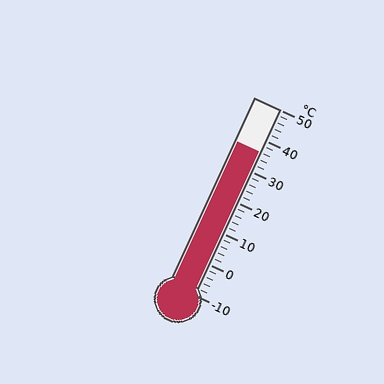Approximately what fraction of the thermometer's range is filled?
The thermometer is filled to approximately 75% of its range.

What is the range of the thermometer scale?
The thermometer scale ranges from -10°C to 50°C.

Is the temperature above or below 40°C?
The temperature is below 40°C.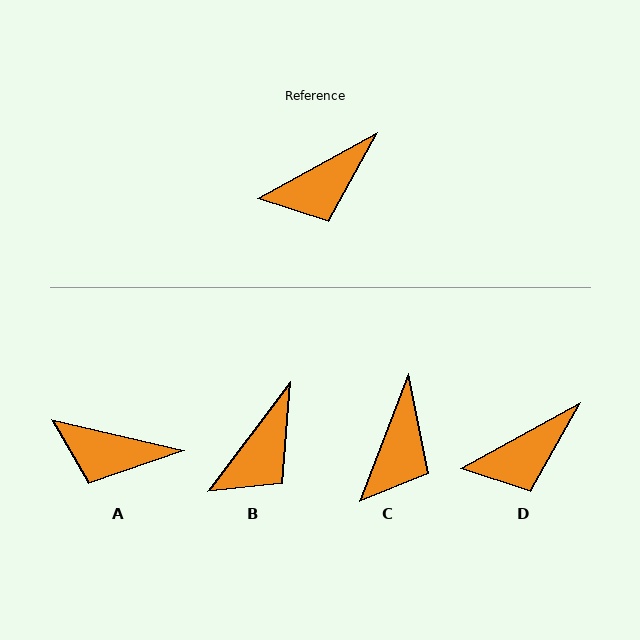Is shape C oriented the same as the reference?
No, it is off by about 40 degrees.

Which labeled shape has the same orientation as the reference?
D.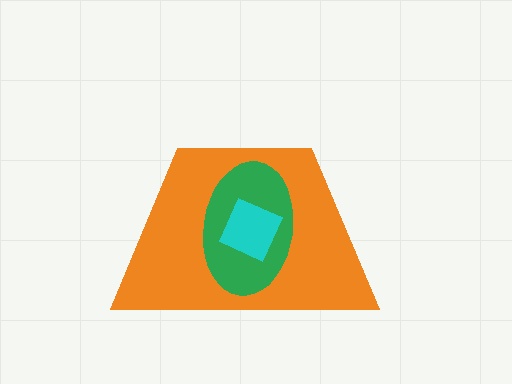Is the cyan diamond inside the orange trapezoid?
Yes.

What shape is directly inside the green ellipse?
The cyan diamond.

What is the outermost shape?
The orange trapezoid.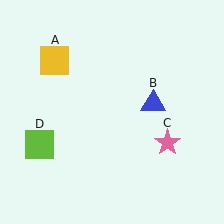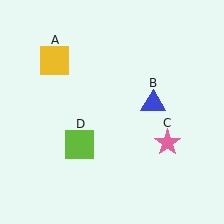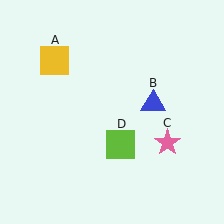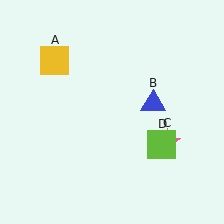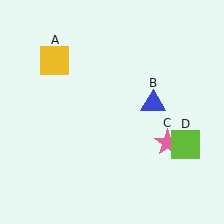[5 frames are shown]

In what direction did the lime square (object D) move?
The lime square (object D) moved right.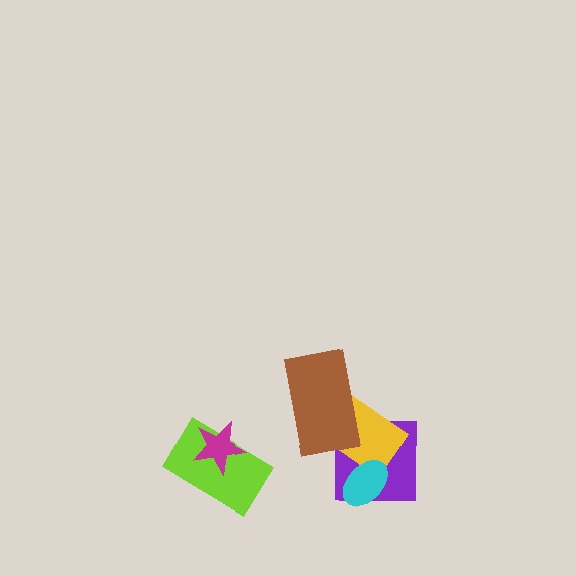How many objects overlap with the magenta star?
1 object overlaps with the magenta star.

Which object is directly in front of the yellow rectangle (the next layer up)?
The cyan ellipse is directly in front of the yellow rectangle.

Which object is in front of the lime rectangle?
The magenta star is in front of the lime rectangle.